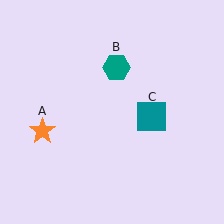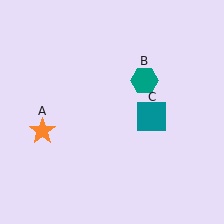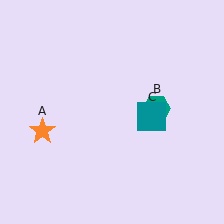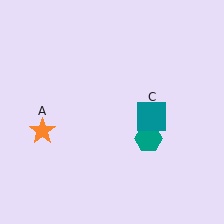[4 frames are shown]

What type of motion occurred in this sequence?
The teal hexagon (object B) rotated clockwise around the center of the scene.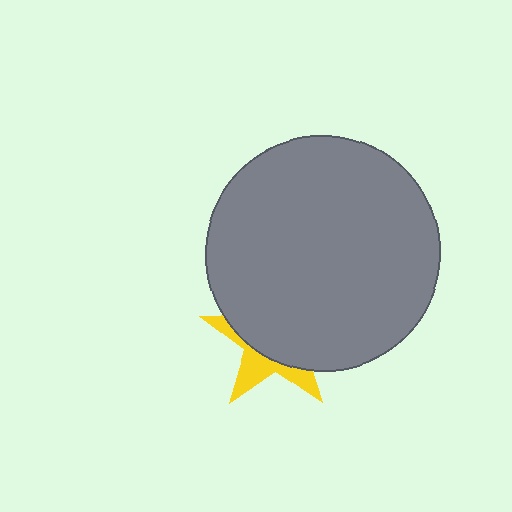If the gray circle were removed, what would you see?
You would see the complete yellow star.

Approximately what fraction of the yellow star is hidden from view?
Roughly 67% of the yellow star is hidden behind the gray circle.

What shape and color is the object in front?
The object in front is a gray circle.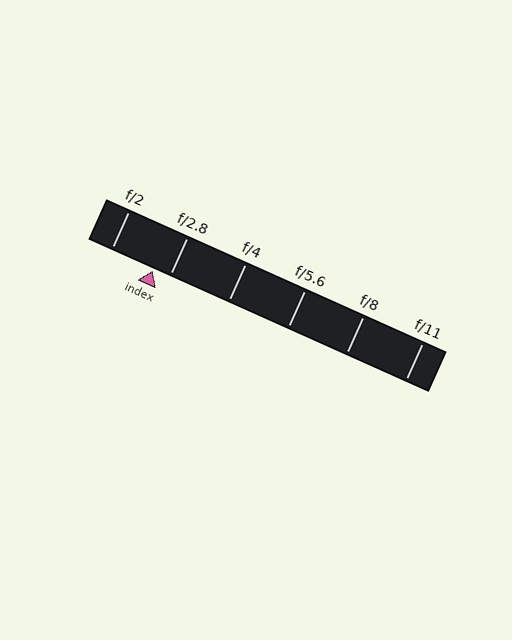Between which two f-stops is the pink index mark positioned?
The index mark is between f/2 and f/2.8.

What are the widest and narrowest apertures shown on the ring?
The widest aperture shown is f/2 and the narrowest is f/11.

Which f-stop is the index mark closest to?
The index mark is closest to f/2.8.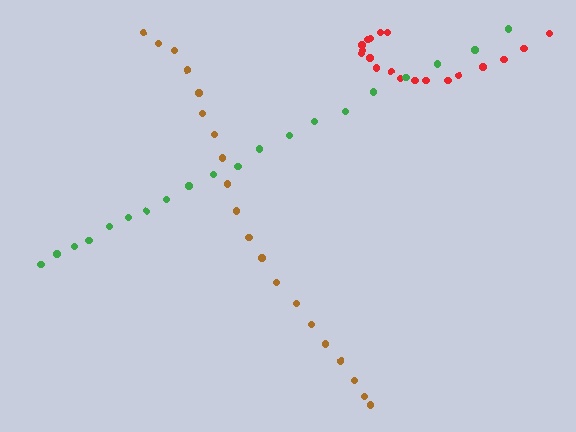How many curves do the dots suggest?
There are 3 distinct paths.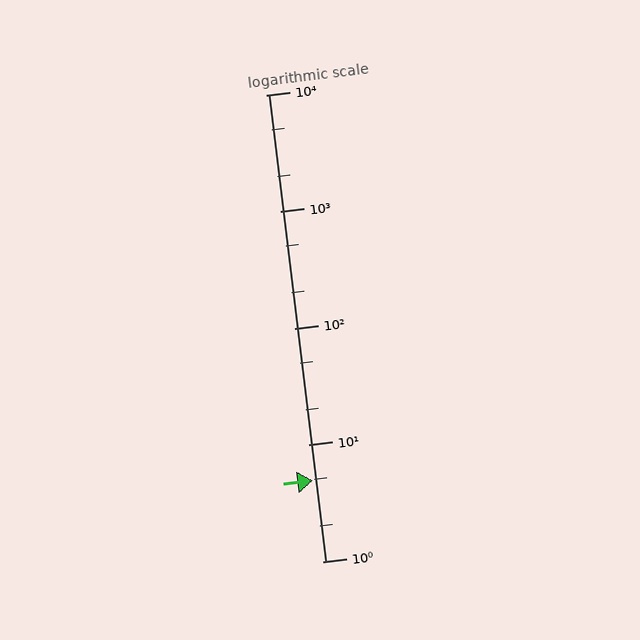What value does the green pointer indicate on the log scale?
The pointer indicates approximately 4.9.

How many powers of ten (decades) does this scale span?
The scale spans 4 decades, from 1 to 10000.